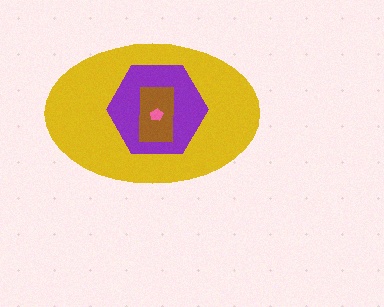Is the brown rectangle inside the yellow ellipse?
Yes.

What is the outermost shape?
The yellow ellipse.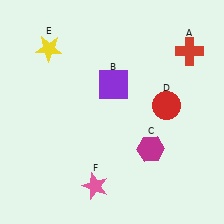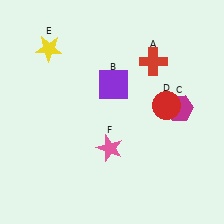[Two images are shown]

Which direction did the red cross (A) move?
The red cross (A) moved left.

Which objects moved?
The objects that moved are: the red cross (A), the magenta hexagon (C), the pink star (F).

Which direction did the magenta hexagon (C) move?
The magenta hexagon (C) moved up.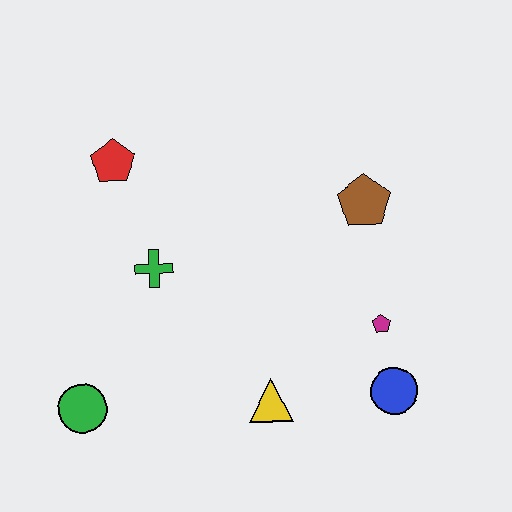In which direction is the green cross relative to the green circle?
The green cross is above the green circle.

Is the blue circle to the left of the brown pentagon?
No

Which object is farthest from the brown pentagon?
The green circle is farthest from the brown pentagon.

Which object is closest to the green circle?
The green cross is closest to the green circle.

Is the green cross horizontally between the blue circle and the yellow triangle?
No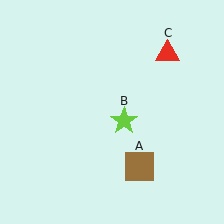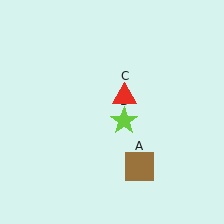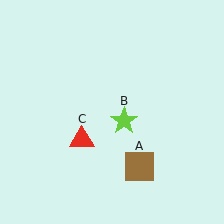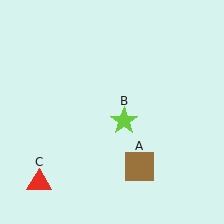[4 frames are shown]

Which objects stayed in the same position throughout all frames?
Brown square (object A) and lime star (object B) remained stationary.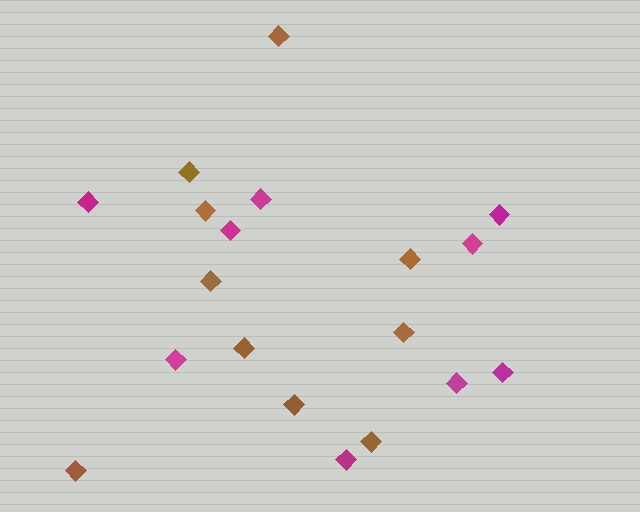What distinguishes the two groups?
There are 2 groups: one group of magenta diamonds (9) and one group of brown diamonds (10).